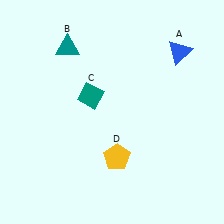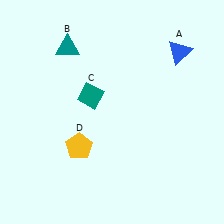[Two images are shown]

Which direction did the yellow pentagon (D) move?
The yellow pentagon (D) moved left.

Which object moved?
The yellow pentagon (D) moved left.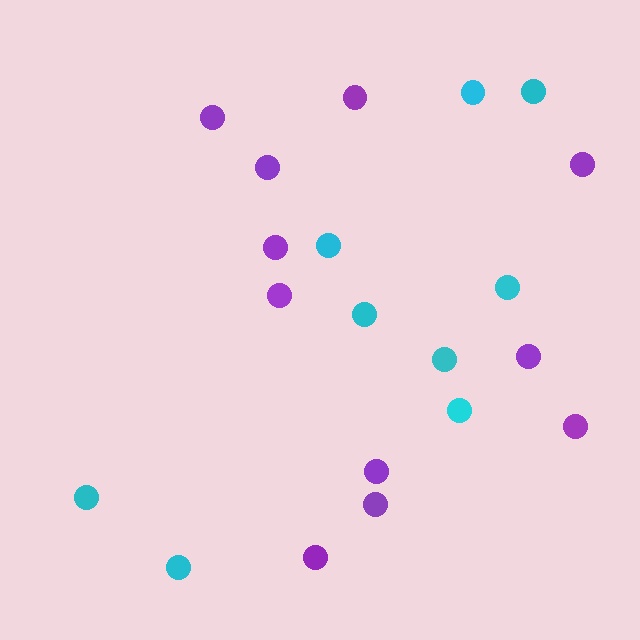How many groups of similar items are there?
There are 2 groups: one group of purple circles (11) and one group of cyan circles (9).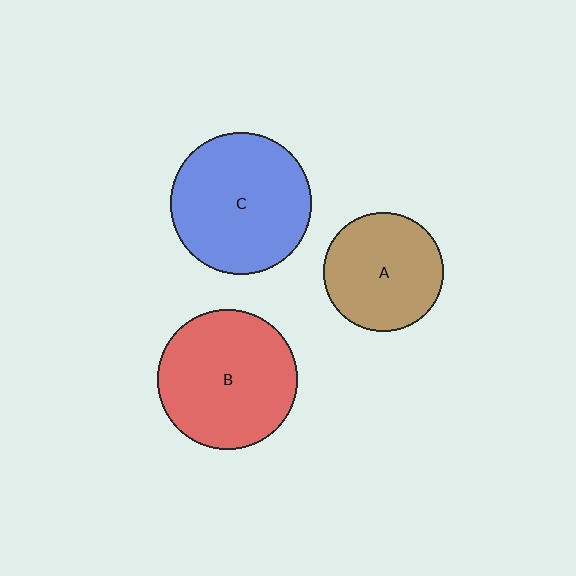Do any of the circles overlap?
No, none of the circles overlap.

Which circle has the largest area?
Circle C (blue).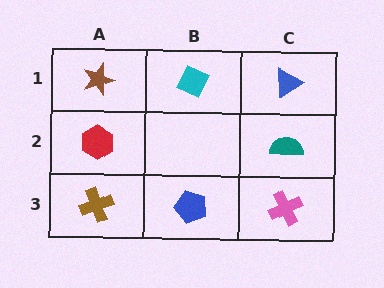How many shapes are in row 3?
3 shapes.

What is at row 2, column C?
A teal semicircle.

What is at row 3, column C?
A pink cross.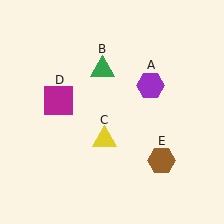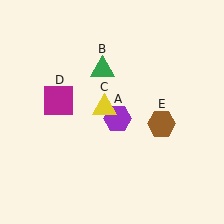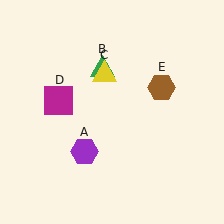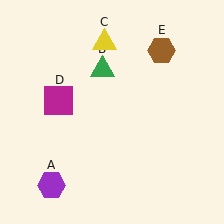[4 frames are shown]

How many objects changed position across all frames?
3 objects changed position: purple hexagon (object A), yellow triangle (object C), brown hexagon (object E).